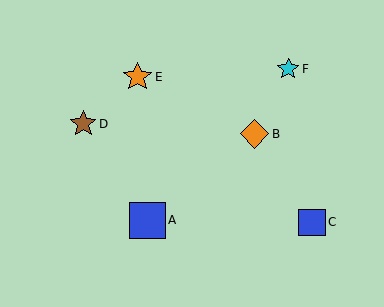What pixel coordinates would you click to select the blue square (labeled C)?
Click at (312, 222) to select the blue square C.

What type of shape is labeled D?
Shape D is a brown star.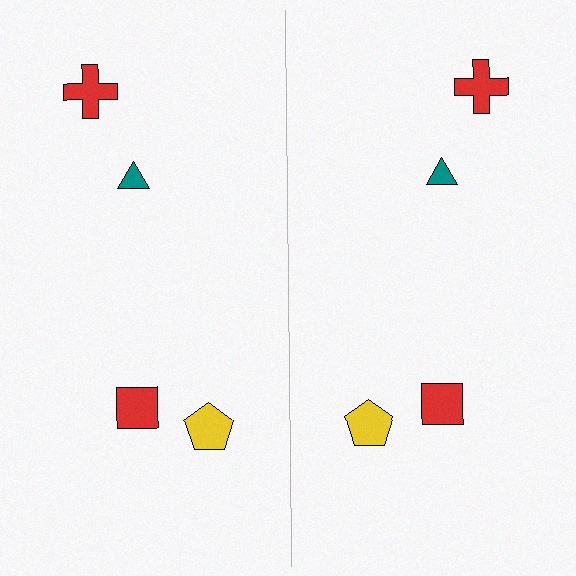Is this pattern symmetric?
Yes, this pattern has bilateral (reflection) symmetry.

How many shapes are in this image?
There are 8 shapes in this image.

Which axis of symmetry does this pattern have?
The pattern has a vertical axis of symmetry running through the center of the image.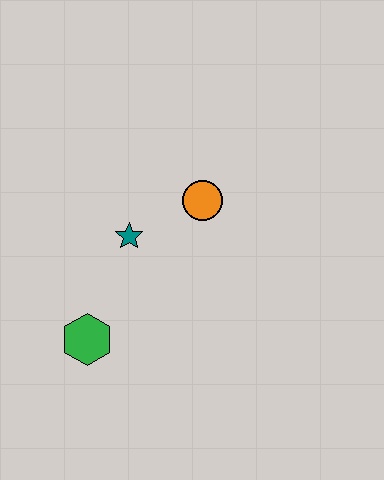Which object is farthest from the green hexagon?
The orange circle is farthest from the green hexagon.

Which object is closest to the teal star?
The orange circle is closest to the teal star.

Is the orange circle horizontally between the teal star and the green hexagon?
No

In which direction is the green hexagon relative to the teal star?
The green hexagon is below the teal star.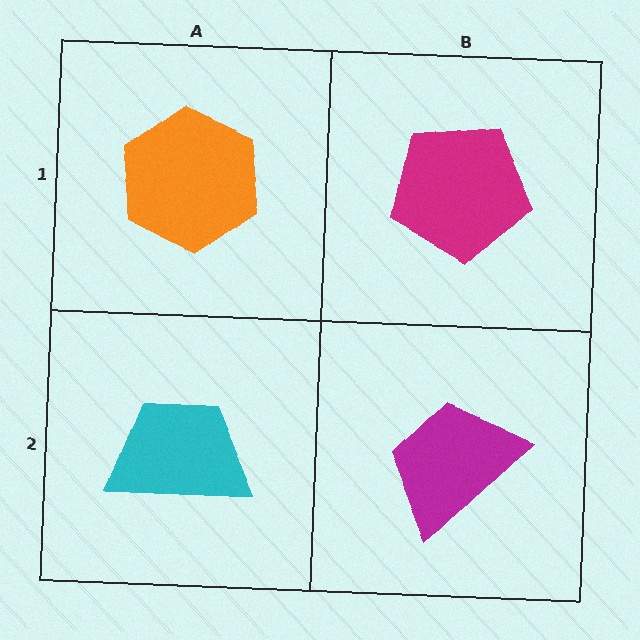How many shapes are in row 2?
2 shapes.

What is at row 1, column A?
An orange hexagon.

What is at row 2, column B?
A magenta trapezoid.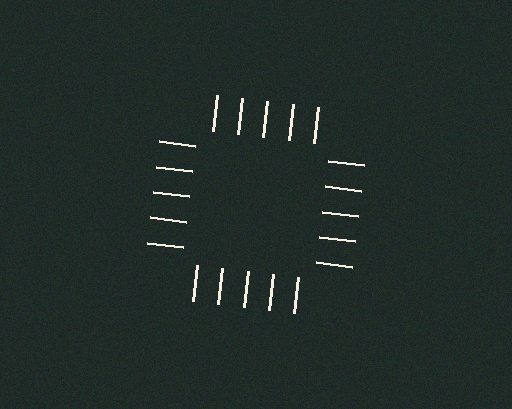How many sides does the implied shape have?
4 sides — the line-ends trace a square.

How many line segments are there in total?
20 — 5 along each of the 4 edges.